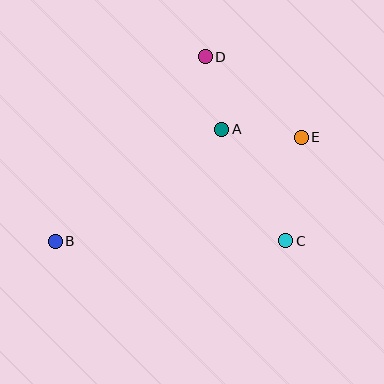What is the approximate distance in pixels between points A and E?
The distance between A and E is approximately 80 pixels.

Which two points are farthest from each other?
Points B and E are farthest from each other.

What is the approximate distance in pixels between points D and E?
The distance between D and E is approximately 125 pixels.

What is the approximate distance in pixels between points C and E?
The distance between C and E is approximately 105 pixels.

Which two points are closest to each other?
Points A and D are closest to each other.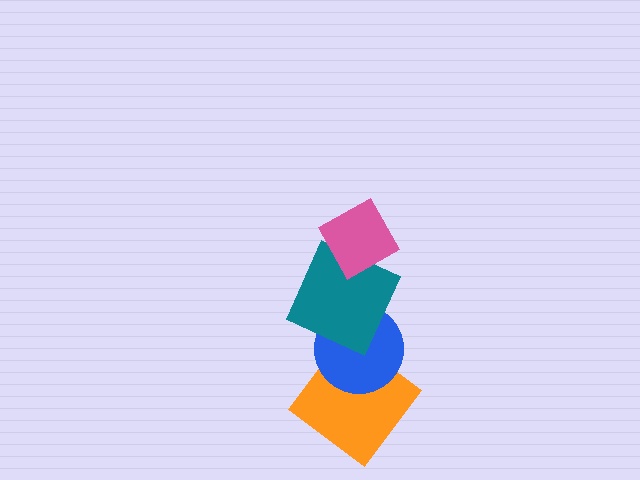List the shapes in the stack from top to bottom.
From top to bottom: the pink diamond, the teal square, the blue circle, the orange diamond.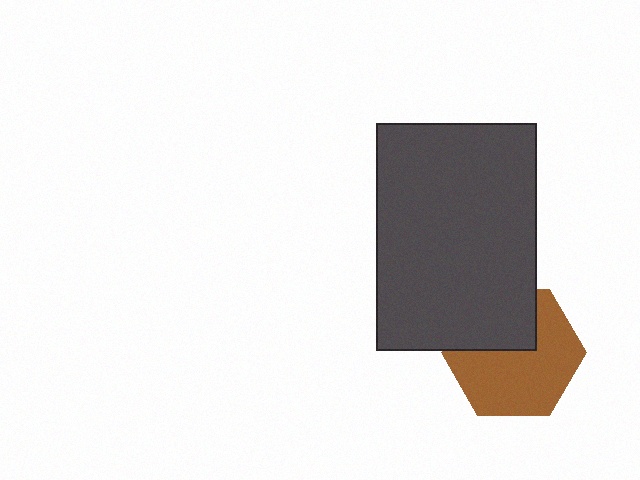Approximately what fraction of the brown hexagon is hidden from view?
Roughly 35% of the brown hexagon is hidden behind the dark gray rectangle.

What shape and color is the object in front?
The object in front is a dark gray rectangle.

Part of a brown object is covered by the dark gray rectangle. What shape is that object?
It is a hexagon.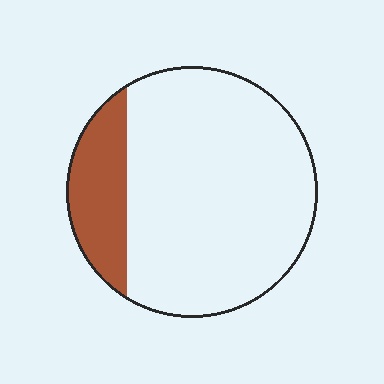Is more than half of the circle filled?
No.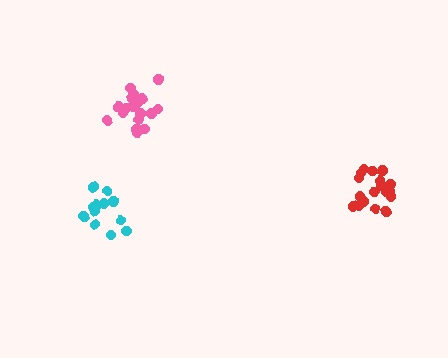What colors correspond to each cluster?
The clusters are colored: pink, cyan, red.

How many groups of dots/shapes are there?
There are 3 groups.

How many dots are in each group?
Group 1: 19 dots, Group 2: 15 dots, Group 3: 19 dots (53 total).